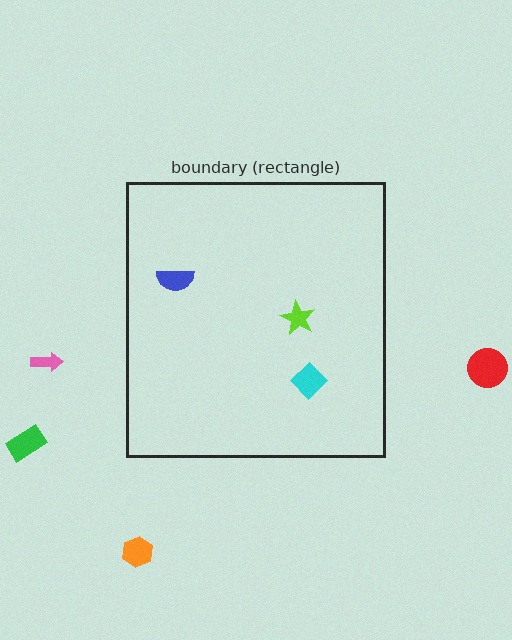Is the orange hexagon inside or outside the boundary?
Outside.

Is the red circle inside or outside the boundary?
Outside.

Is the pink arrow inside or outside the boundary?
Outside.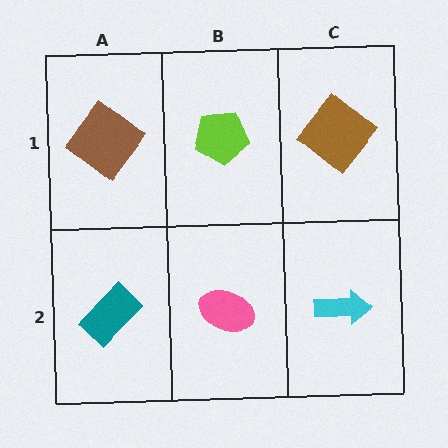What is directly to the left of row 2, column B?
A teal rectangle.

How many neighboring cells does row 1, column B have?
3.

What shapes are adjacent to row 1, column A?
A teal rectangle (row 2, column A), a lime pentagon (row 1, column B).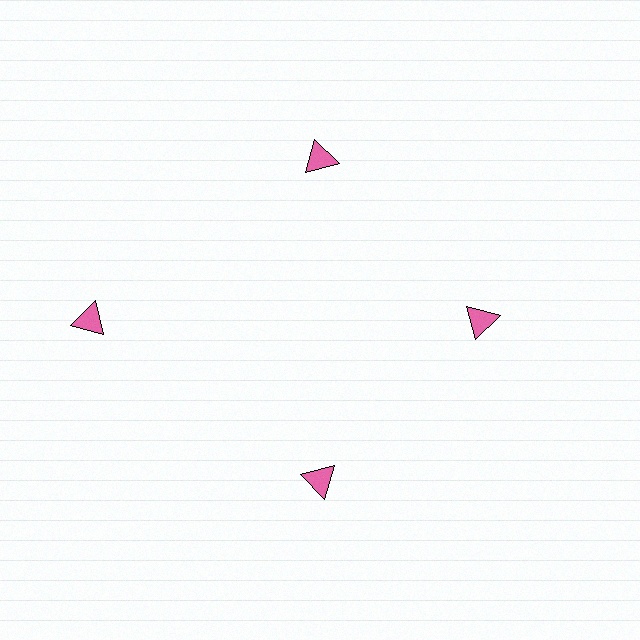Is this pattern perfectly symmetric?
No. The 4 pink triangles are arranged in a ring, but one element near the 9 o'clock position is pushed outward from the center, breaking the 4-fold rotational symmetry.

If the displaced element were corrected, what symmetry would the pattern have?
It would have 4-fold rotational symmetry — the pattern would map onto itself every 90 degrees.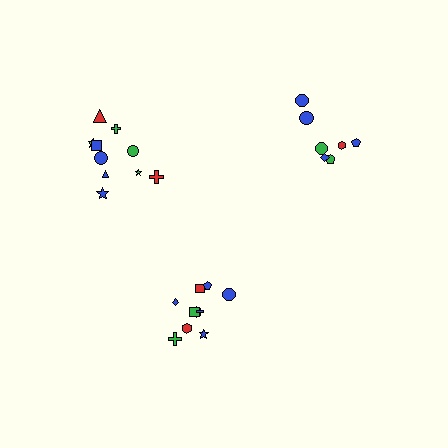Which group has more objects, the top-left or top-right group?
The top-left group.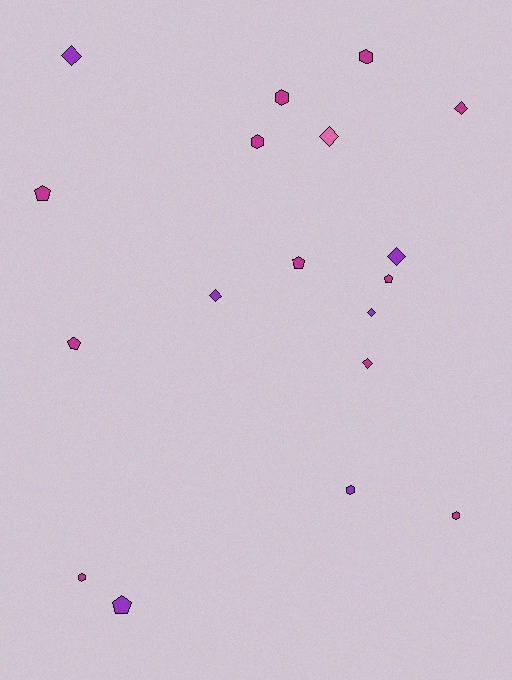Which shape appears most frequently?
Diamond, with 7 objects.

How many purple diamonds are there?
There are 4 purple diamonds.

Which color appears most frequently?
Magenta, with 11 objects.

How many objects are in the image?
There are 18 objects.